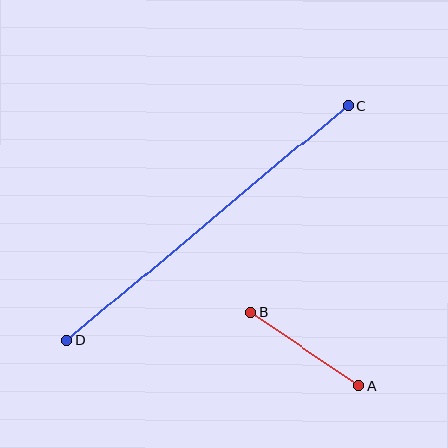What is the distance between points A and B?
The distance is approximately 130 pixels.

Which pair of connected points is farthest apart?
Points C and D are farthest apart.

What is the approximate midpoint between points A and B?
The midpoint is at approximately (305, 349) pixels.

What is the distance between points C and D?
The distance is approximately 366 pixels.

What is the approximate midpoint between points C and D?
The midpoint is at approximately (208, 223) pixels.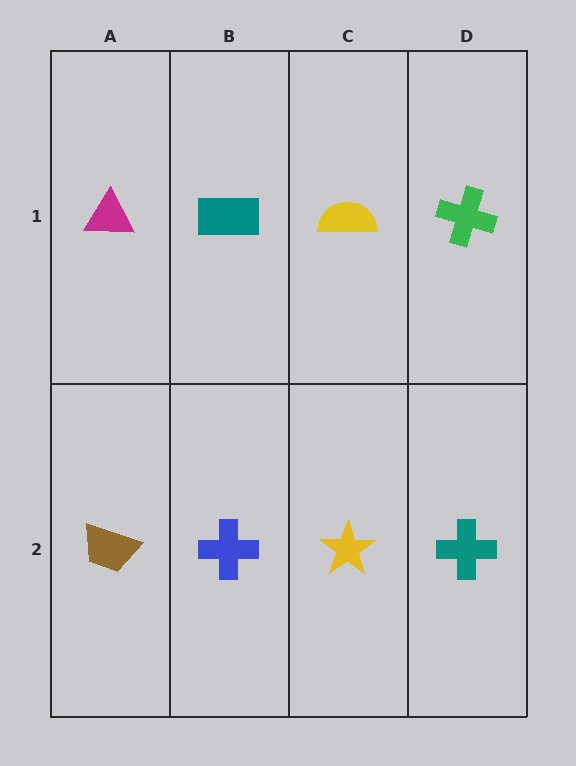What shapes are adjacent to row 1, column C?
A yellow star (row 2, column C), a teal rectangle (row 1, column B), a green cross (row 1, column D).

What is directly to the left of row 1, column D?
A yellow semicircle.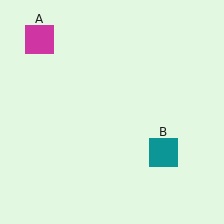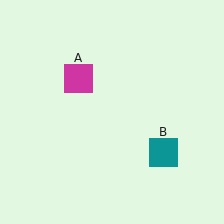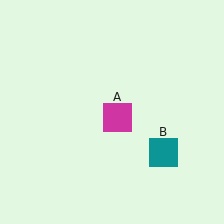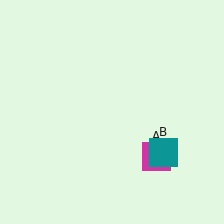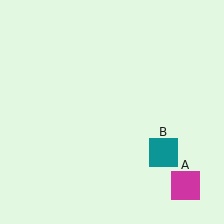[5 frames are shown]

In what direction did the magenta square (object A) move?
The magenta square (object A) moved down and to the right.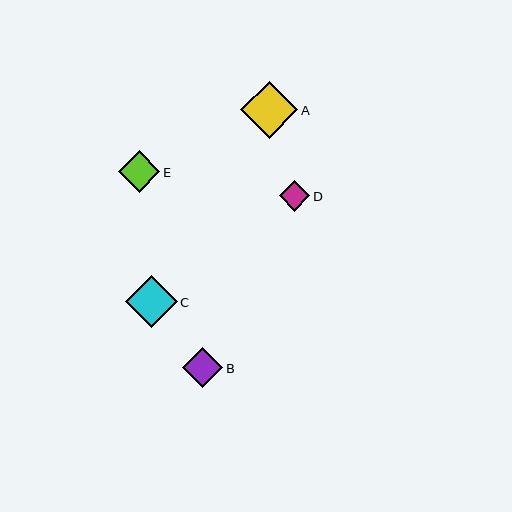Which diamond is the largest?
Diamond A is the largest with a size of approximately 58 pixels.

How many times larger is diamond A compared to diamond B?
Diamond A is approximately 1.4 times the size of diamond B.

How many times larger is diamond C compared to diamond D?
Diamond C is approximately 1.7 times the size of diamond D.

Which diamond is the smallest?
Diamond D is the smallest with a size of approximately 31 pixels.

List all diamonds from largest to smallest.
From largest to smallest: A, C, E, B, D.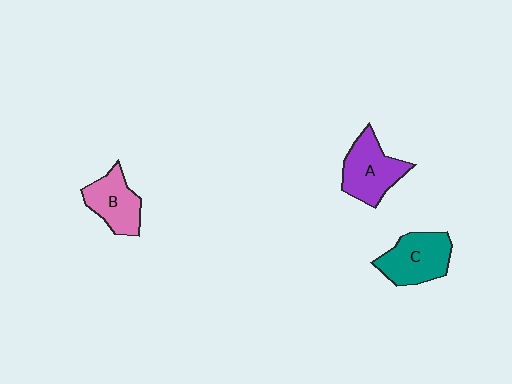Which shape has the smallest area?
Shape B (pink).